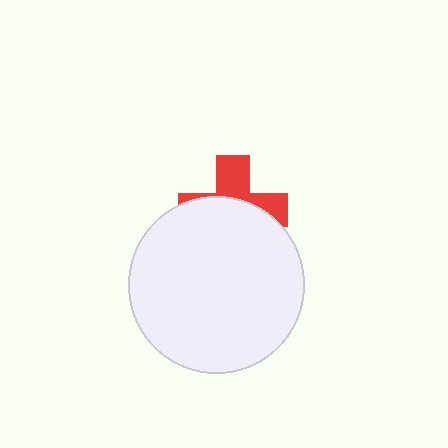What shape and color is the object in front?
The object in front is a white circle.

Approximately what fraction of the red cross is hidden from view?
Roughly 61% of the red cross is hidden behind the white circle.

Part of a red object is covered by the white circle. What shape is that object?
It is a cross.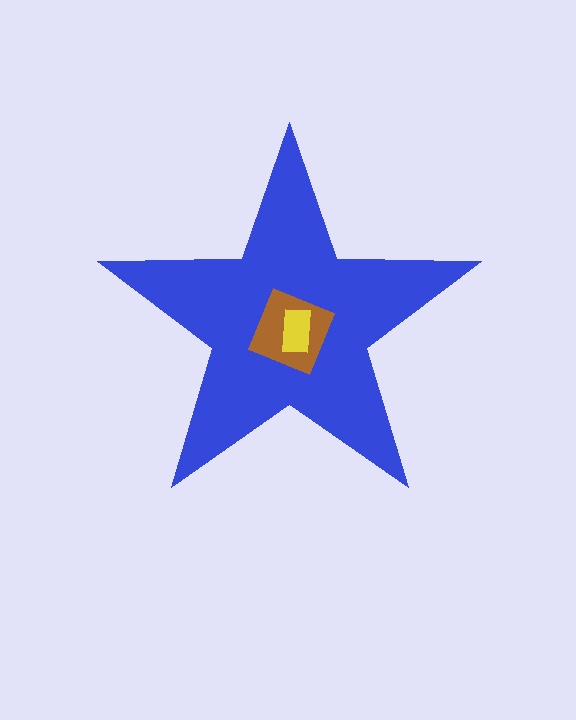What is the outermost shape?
The blue star.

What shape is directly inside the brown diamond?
The yellow rectangle.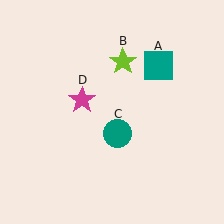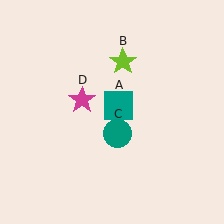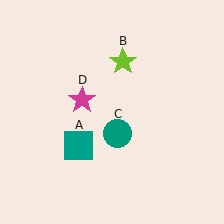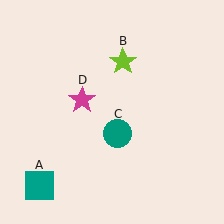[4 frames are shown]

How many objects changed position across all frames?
1 object changed position: teal square (object A).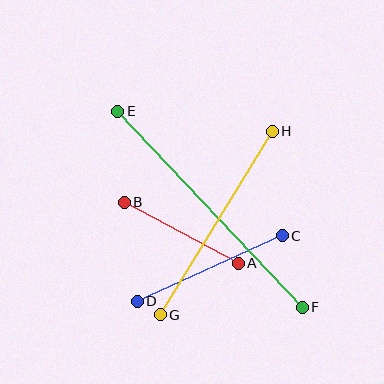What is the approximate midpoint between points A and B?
The midpoint is at approximately (181, 233) pixels.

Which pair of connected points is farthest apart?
Points E and F are farthest apart.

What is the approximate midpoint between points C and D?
The midpoint is at approximately (210, 269) pixels.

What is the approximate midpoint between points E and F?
The midpoint is at approximately (210, 209) pixels.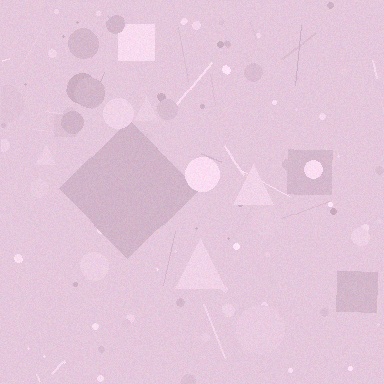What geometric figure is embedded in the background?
A diamond is embedded in the background.